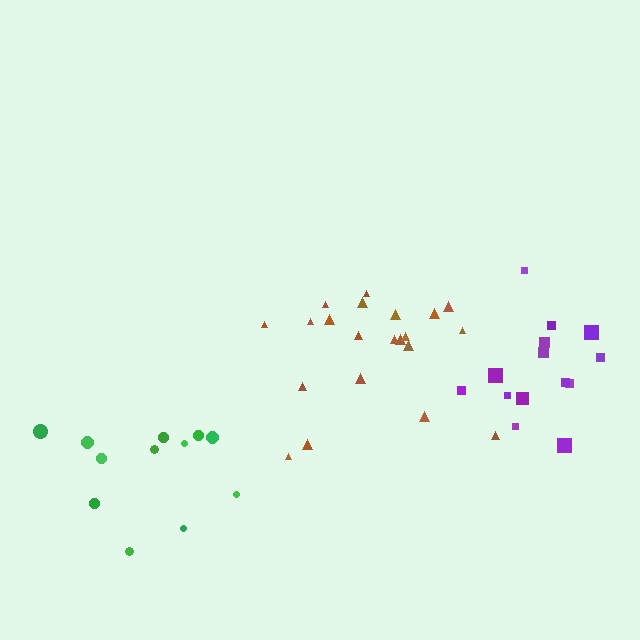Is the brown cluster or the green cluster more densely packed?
Brown.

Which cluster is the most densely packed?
Purple.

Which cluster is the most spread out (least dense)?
Green.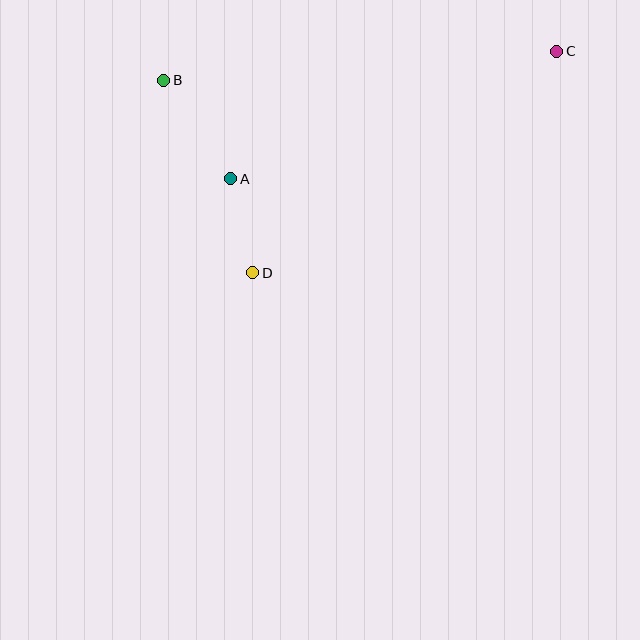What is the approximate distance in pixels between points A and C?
The distance between A and C is approximately 350 pixels.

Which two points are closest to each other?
Points A and D are closest to each other.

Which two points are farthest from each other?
Points B and C are farthest from each other.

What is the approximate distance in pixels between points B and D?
The distance between B and D is approximately 212 pixels.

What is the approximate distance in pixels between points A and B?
The distance between A and B is approximately 119 pixels.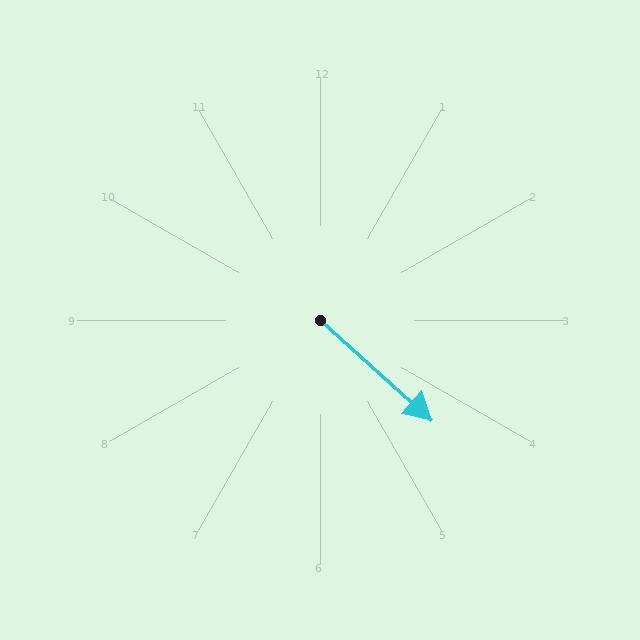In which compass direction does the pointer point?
Southeast.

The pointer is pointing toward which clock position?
Roughly 4 o'clock.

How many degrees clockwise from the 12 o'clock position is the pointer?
Approximately 132 degrees.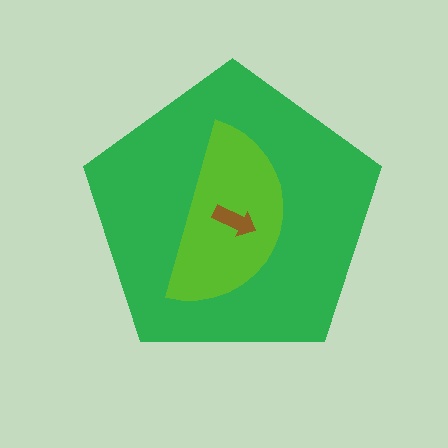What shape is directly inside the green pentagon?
The lime semicircle.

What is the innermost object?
The brown arrow.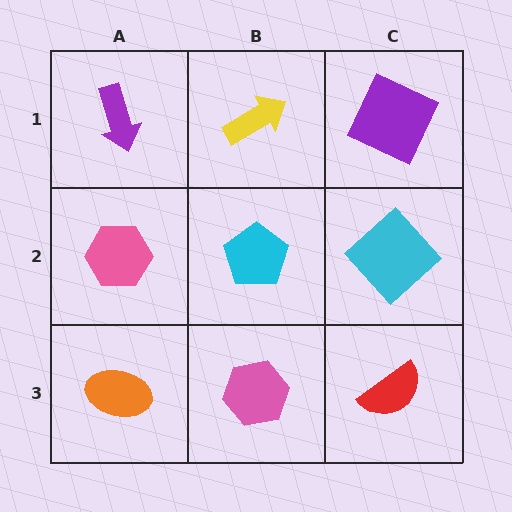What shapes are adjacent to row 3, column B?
A cyan pentagon (row 2, column B), an orange ellipse (row 3, column A), a red semicircle (row 3, column C).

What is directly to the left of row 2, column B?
A pink hexagon.